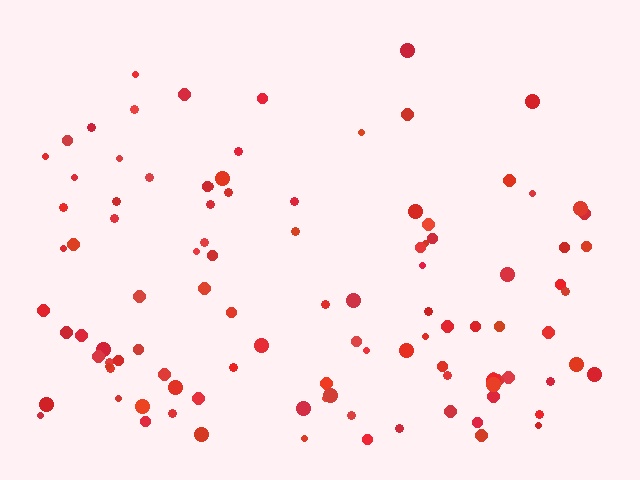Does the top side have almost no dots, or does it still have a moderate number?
Still a moderate number, just noticeably fewer than the bottom.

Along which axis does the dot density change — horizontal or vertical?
Vertical.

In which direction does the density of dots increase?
From top to bottom, with the bottom side densest.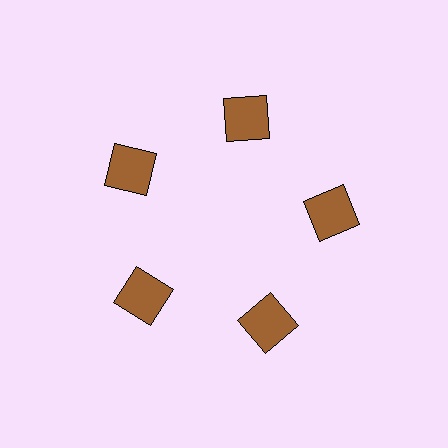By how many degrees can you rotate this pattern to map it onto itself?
The pattern maps onto itself every 72 degrees of rotation.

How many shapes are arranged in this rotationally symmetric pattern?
There are 5 shapes, arranged in 5 groups of 1.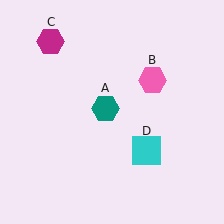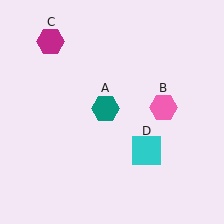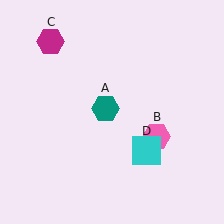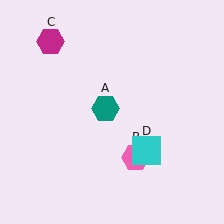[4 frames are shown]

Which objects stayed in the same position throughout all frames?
Teal hexagon (object A) and magenta hexagon (object C) and cyan square (object D) remained stationary.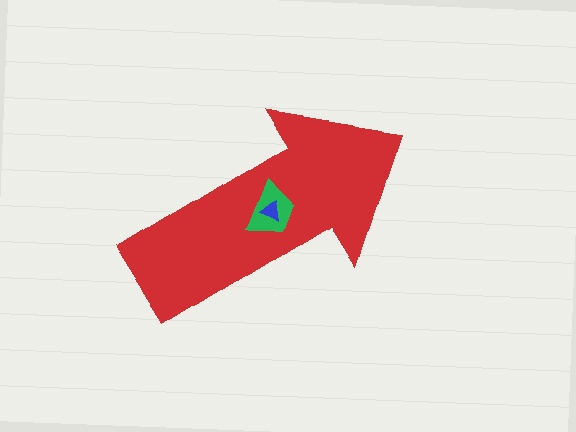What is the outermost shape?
The red arrow.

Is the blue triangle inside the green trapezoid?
Yes.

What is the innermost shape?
The blue triangle.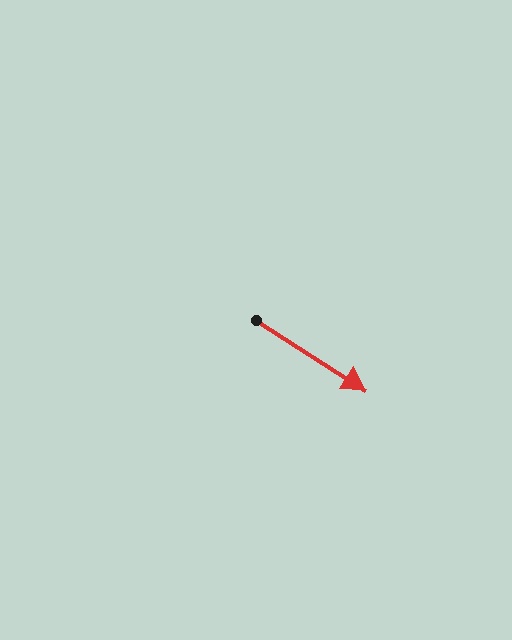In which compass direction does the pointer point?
Southeast.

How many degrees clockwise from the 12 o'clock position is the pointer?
Approximately 123 degrees.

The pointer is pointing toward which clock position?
Roughly 4 o'clock.